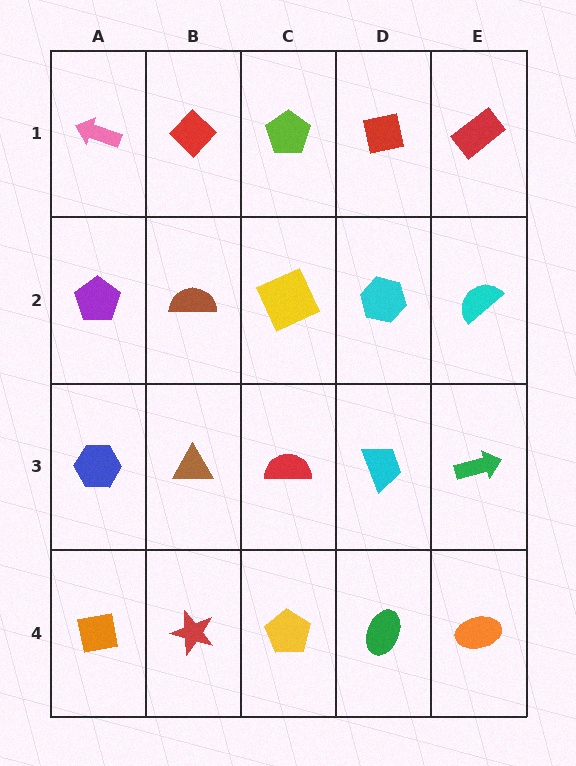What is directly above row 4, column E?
A green arrow.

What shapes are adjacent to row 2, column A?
A pink arrow (row 1, column A), a blue hexagon (row 3, column A), a brown semicircle (row 2, column B).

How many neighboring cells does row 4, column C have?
3.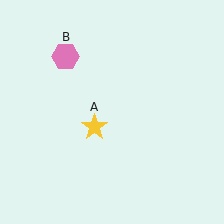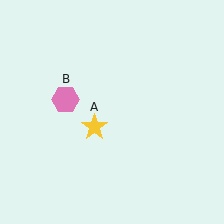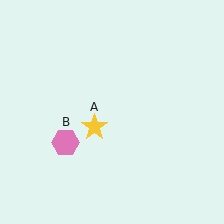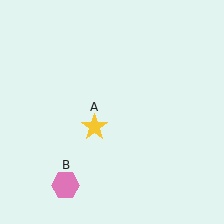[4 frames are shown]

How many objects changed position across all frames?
1 object changed position: pink hexagon (object B).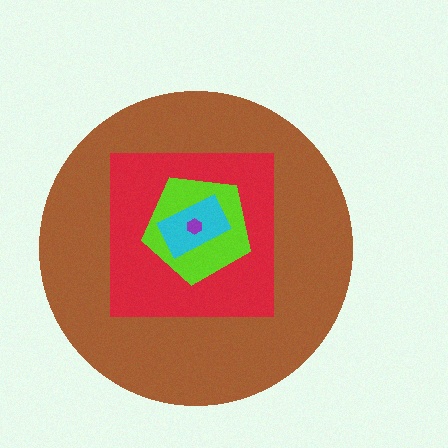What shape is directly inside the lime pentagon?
The cyan rectangle.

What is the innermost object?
The purple hexagon.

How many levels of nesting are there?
5.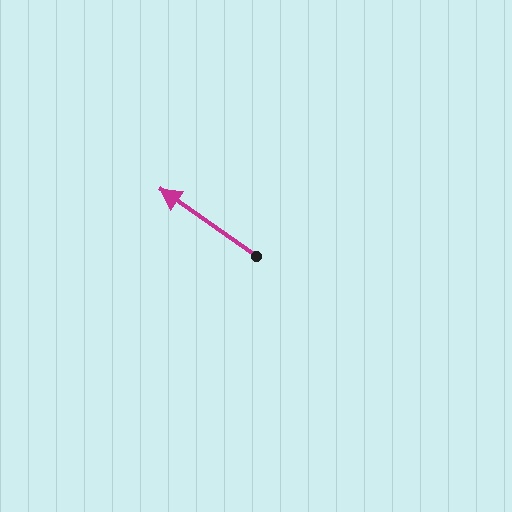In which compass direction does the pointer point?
Northwest.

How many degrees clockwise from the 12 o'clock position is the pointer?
Approximately 305 degrees.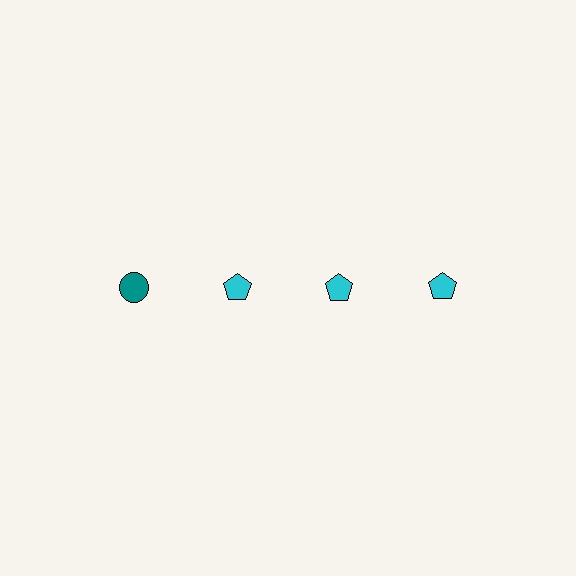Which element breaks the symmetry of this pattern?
The teal circle in the top row, leftmost column breaks the symmetry. All other shapes are cyan pentagons.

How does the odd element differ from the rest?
It differs in both color (teal instead of cyan) and shape (circle instead of pentagon).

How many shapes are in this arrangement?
There are 4 shapes arranged in a grid pattern.